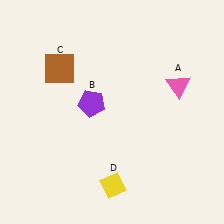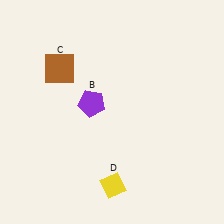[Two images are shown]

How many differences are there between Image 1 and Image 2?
There is 1 difference between the two images.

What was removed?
The pink triangle (A) was removed in Image 2.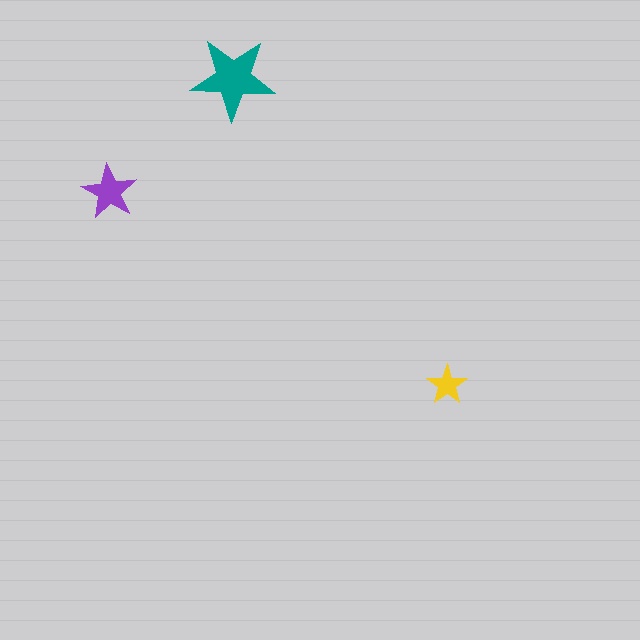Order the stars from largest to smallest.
the teal one, the purple one, the yellow one.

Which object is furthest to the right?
The yellow star is rightmost.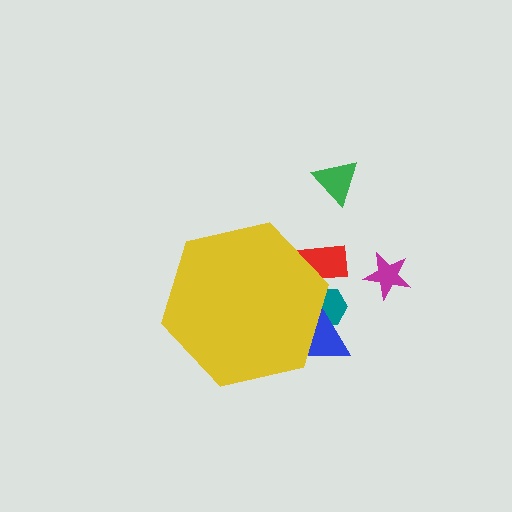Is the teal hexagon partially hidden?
Yes, the teal hexagon is partially hidden behind the yellow hexagon.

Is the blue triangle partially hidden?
Yes, the blue triangle is partially hidden behind the yellow hexagon.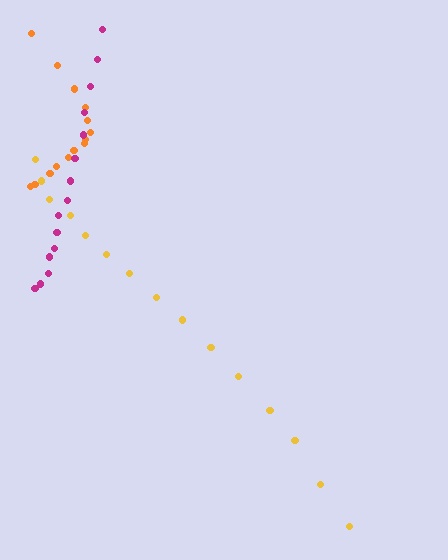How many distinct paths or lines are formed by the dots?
There are 3 distinct paths.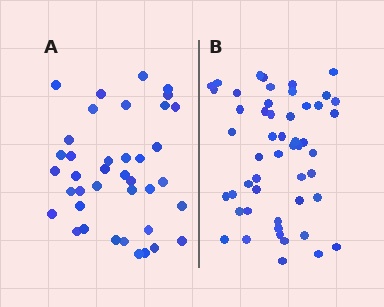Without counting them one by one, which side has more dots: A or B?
Region B (the right region) has more dots.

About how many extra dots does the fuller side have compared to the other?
Region B has roughly 12 or so more dots than region A.